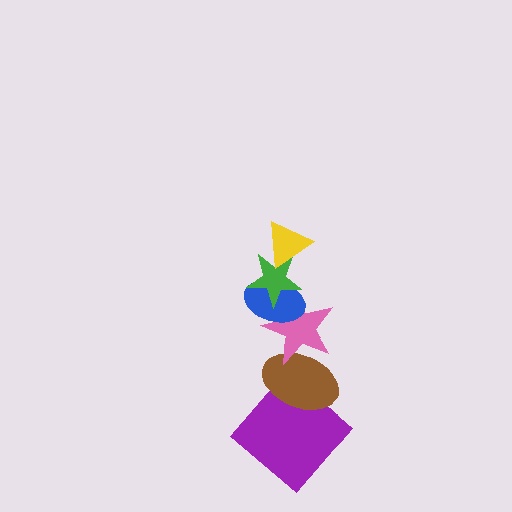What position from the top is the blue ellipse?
The blue ellipse is 3rd from the top.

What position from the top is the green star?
The green star is 2nd from the top.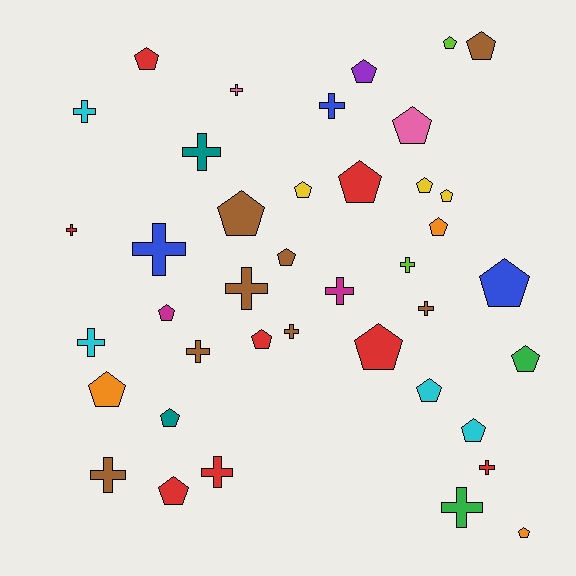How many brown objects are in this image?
There are 8 brown objects.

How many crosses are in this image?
There are 17 crosses.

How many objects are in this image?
There are 40 objects.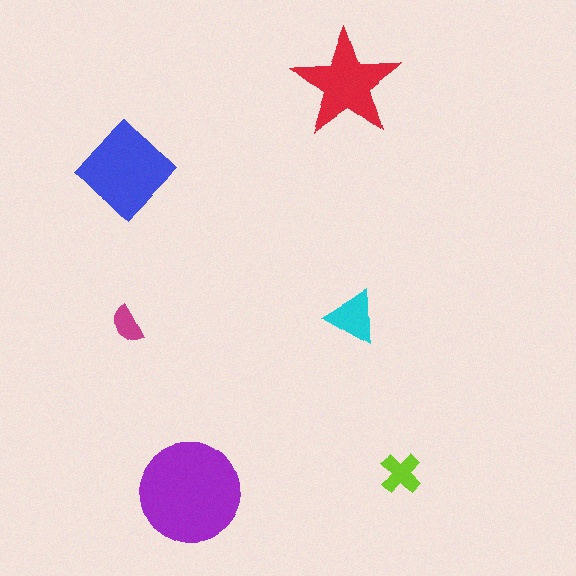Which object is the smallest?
The magenta semicircle.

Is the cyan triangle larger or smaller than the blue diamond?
Smaller.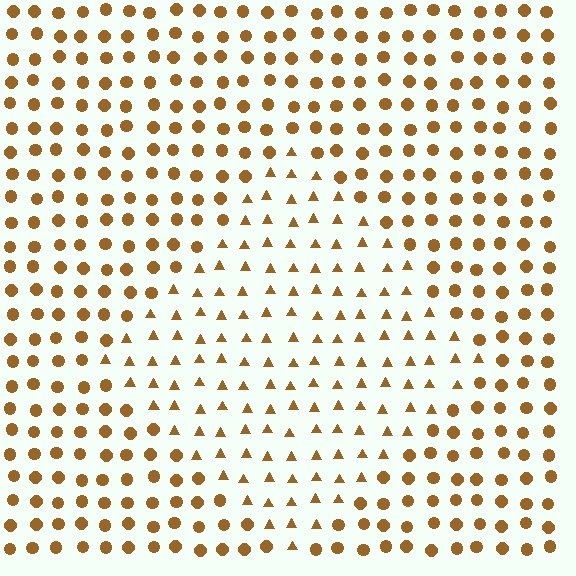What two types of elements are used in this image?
The image uses triangles inside the diamond region and circles outside it.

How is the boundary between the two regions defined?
The boundary is defined by a change in element shape: triangles inside vs. circles outside. All elements share the same color and spacing.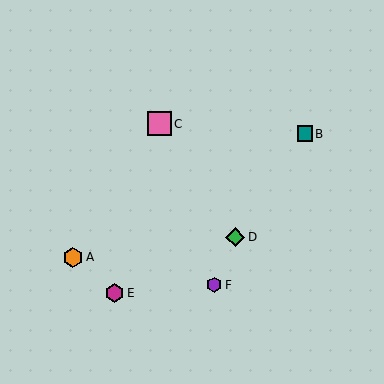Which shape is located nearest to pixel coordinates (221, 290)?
The purple hexagon (labeled F) at (214, 285) is nearest to that location.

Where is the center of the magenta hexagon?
The center of the magenta hexagon is at (115, 293).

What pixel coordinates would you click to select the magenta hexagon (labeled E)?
Click at (115, 293) to select the magenta hexagon E.